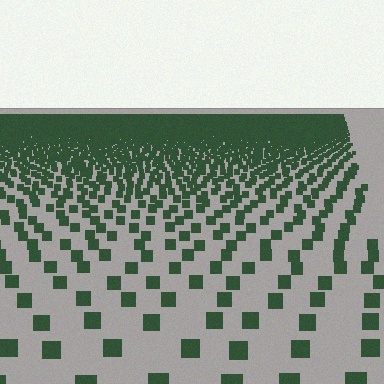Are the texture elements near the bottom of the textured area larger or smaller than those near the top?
Larger. Near the bottom, elements are closer to the viewer and appear at a bigger on-screen size.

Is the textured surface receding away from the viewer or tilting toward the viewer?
The surface is receding away from the viewer. Texture elements get smaller and denser toward the top.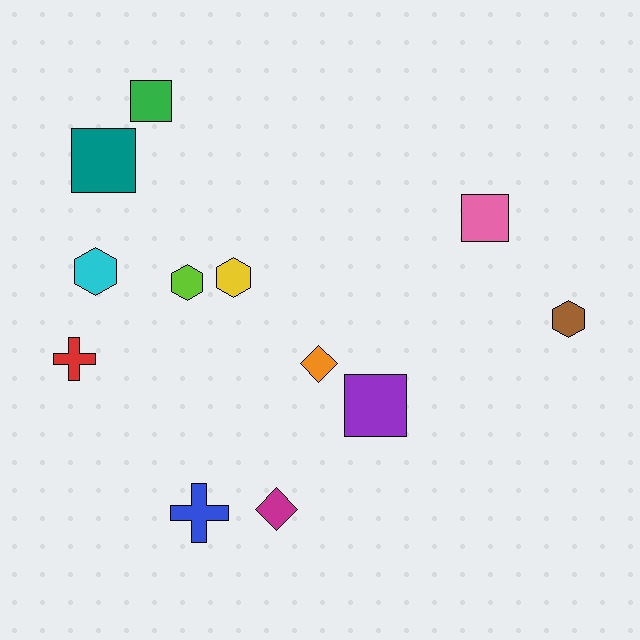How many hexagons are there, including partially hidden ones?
There are 4 hexagons.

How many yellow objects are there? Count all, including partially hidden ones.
There is 1 yellow object.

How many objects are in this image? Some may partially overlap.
There are 12 objects.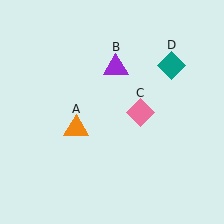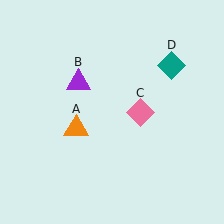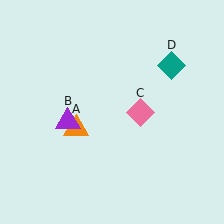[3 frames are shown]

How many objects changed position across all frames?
1 object changed position: purple triangle (object B).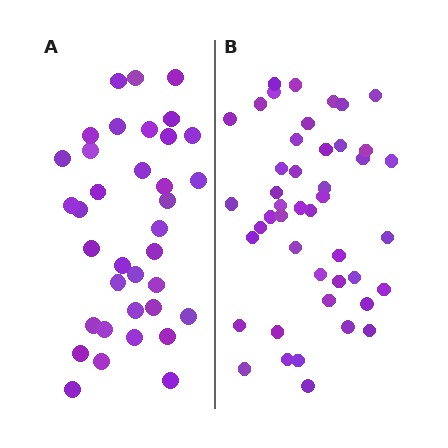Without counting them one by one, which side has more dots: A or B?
Region B (the right region) has more dots.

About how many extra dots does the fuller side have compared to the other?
Region B has roughly 8 or so more dots than region A.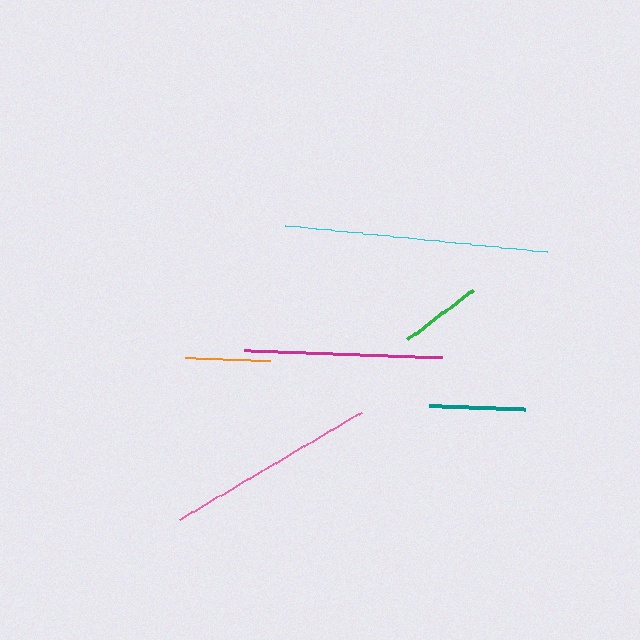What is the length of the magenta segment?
The magenta segment is approximately 198 pixels long.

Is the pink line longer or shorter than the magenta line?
The pink line is longer than the magenta line.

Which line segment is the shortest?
The green line is the shortest at approximately 83 pixels.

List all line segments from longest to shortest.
From longest to shortest: cyan, pink, magenta, teal, orange, green.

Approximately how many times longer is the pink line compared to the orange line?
The pink line is approximately 2.5 times the length of the orange line.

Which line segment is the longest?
The cyan line is the longest at approximately 263 pixels.